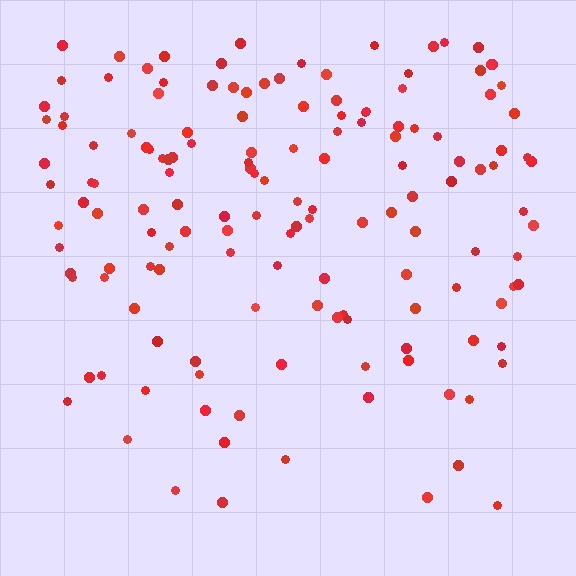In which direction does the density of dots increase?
From bottom to top, with the top side densest.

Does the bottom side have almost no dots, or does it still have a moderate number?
Still a moderate number, just noticeably fewer than the top.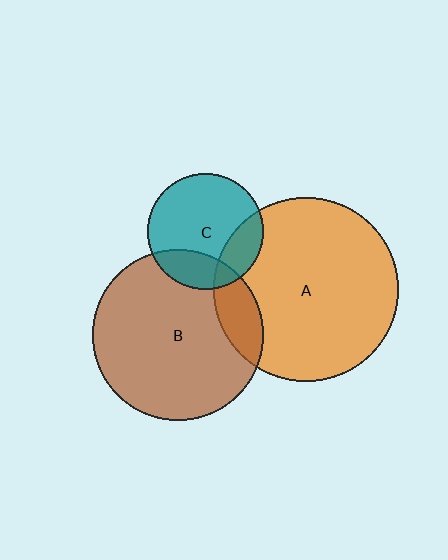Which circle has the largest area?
Circle A (orange).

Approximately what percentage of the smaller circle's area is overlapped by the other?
Approximately 15%.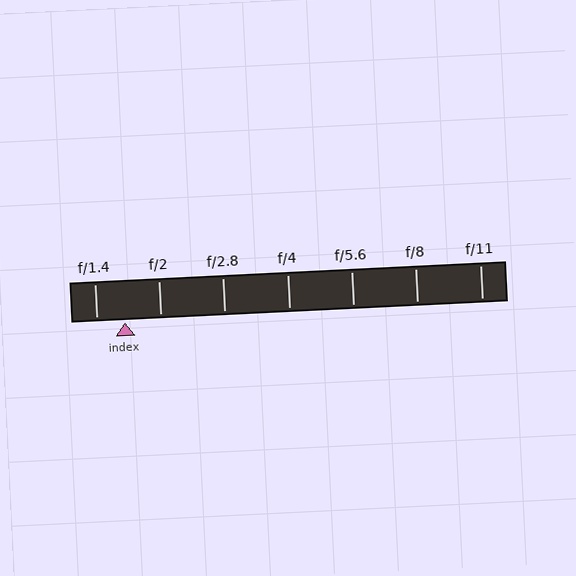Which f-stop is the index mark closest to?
The index mark is closest to f/1.4.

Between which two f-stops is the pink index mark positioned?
The index mark is between f/1.4 and f/2.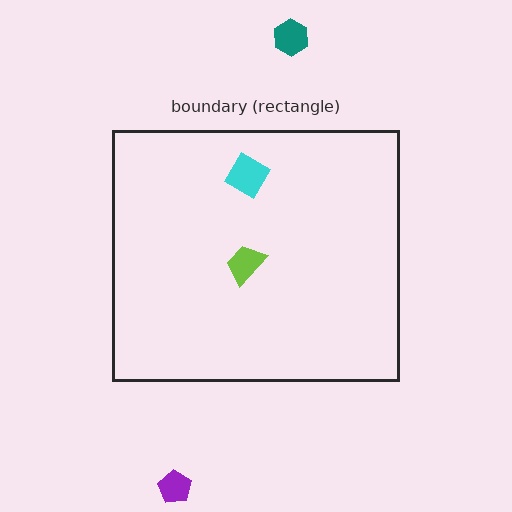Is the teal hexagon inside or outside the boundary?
Outside.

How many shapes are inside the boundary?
2 inside, 2 outside.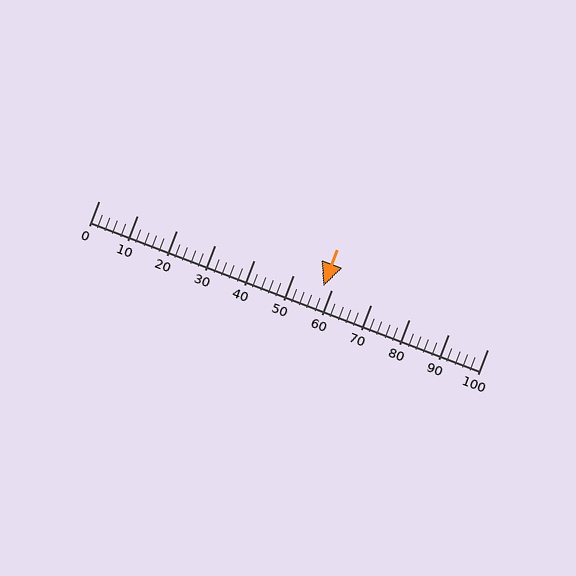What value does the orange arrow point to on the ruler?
The orange arrow points to approximately 58.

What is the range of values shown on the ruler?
The ruler shows values from 0 to 100.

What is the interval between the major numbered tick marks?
The major tick marks are spaced 10 units apart.